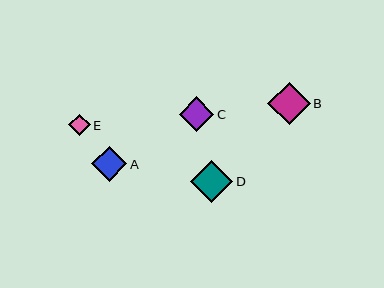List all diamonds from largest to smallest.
From largest to smallest: D, B, A, C, E.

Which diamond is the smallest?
Diamond E is the smallest with a size of approximately 22 pixels.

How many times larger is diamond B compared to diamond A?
Diamond B is approximately 1.2 times the size of diamond A.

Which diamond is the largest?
Diamond D is the largest with a size of approximately 42 pixels.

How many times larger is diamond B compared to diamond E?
Diamond B is approximately 2.0 times the size of diamond E.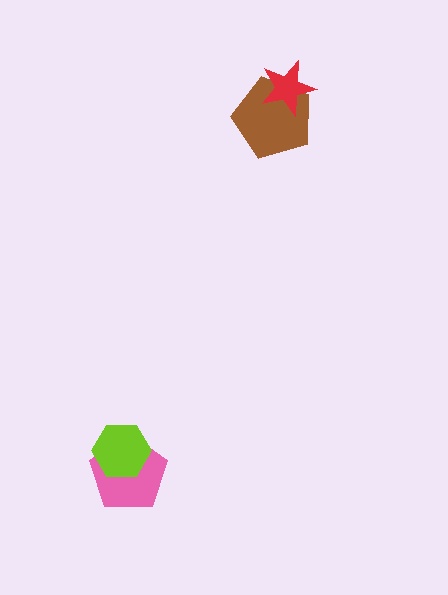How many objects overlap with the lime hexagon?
1 object overlaps with the lime hexagon.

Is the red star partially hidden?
No, no other shape covers it.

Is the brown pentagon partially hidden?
Yes, it is partially covered by another shape.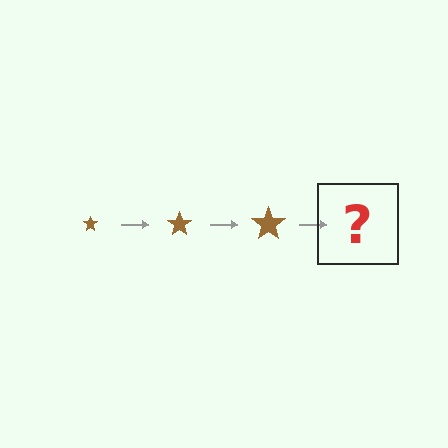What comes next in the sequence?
The next element should be a brown star, larger than the previous one.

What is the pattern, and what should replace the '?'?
The pattern is that the star gets progressively larger each step. The '?' should be a brown star, larger than the previous one.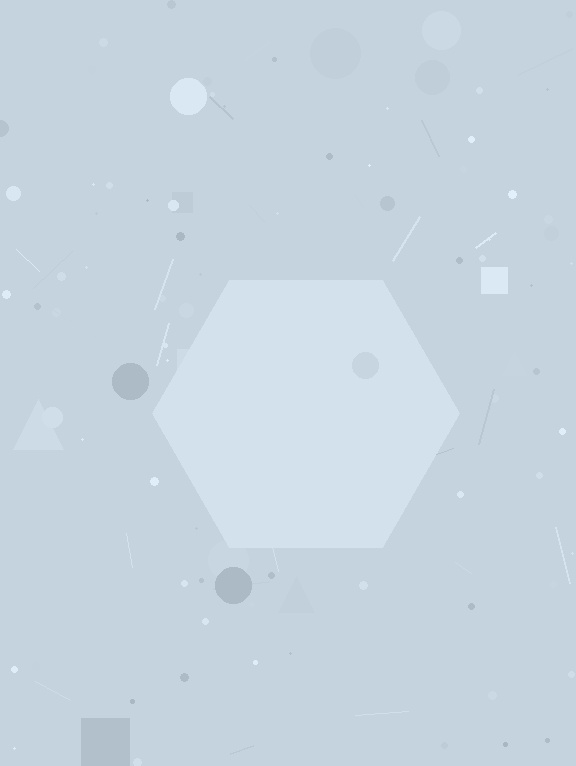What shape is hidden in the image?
A hexagon is hidden in the image.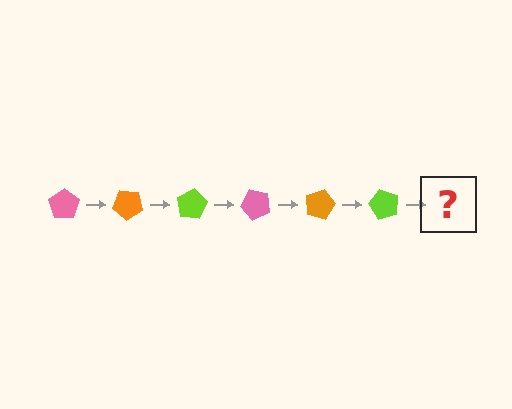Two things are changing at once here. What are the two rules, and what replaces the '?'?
The two rules are that it rotates 40 degrees each step and the color cycles through pink, orange, and lime. The '?' should be a pink pentagon, rotated 240 degrees from the start.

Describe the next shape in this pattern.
It should be a pink pentagon, rotated 240 degrees from the start.